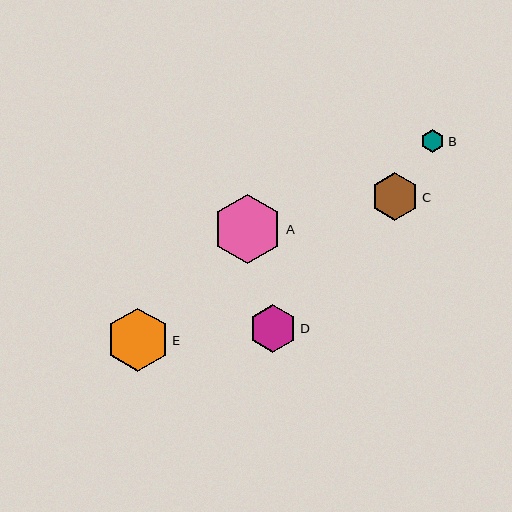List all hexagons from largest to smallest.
From largest to smallest: A, E, D, C, B.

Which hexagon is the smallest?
Hexagon B is the smallest with a size of approximately 23 pixels.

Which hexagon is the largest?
Hexagon A is the largest with a size of approximately 70 pixels.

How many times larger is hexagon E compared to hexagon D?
Hexagon E is approximately 1.3 times the size of hexagon D.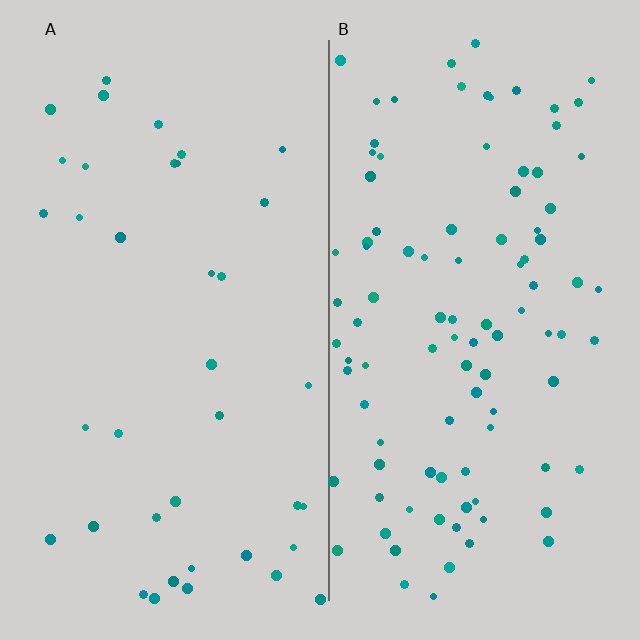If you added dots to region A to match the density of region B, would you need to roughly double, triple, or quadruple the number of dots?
Approximately triple.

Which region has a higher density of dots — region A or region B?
B (the right).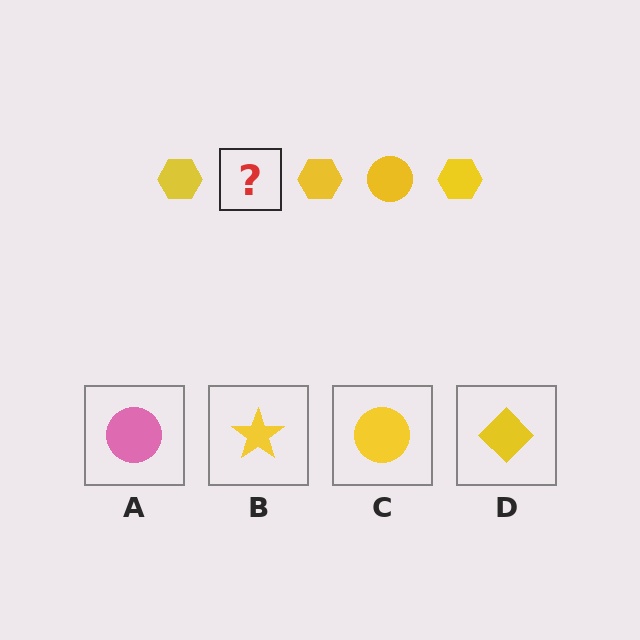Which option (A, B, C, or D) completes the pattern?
C.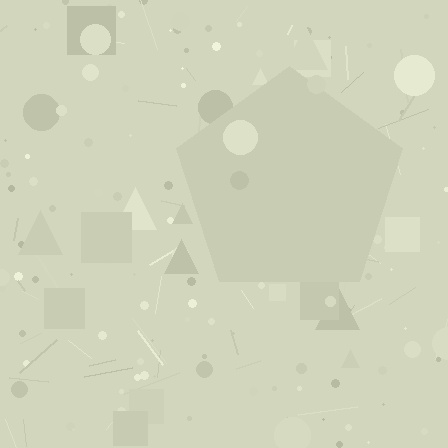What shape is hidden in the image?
A pentagon is hidden in the image.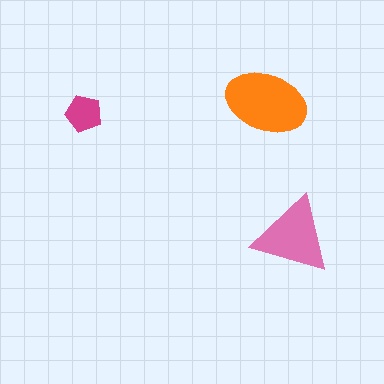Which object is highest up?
The orange ellipse is topmost.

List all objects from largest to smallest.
The orange ellipse, the pink triangle, the magenta pentagon.